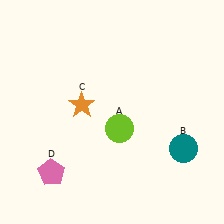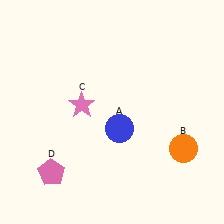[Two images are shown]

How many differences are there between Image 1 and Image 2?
There are 3 differences between the two images.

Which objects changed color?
A changed from lime to blue. B changed from teal to orange. C changed from orange to pink.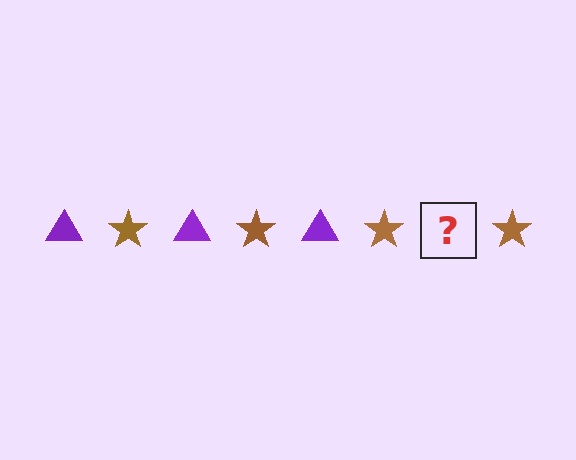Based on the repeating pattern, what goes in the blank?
The blank should be a purple triangle.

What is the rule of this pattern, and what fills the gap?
The rule is that the pattern alternates between purple triangle and brown star. The gap should be filled with a purple triangle.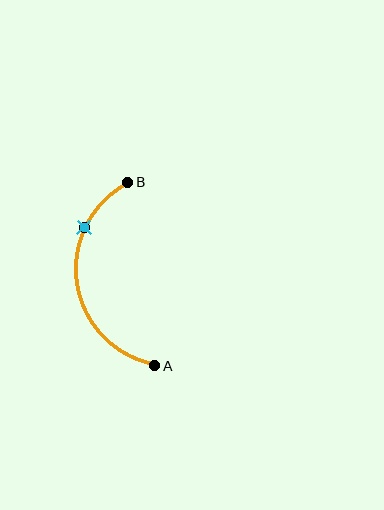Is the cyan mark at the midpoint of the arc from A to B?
No. The cyan mark lies on the arc but is closer to endpoint B. The arc midpoint would be at the point on the curve equidistant along the arc from both A and B.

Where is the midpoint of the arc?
The arc midpoint is the point on the curve farthest from the straight line joining A and B. It sits to the left of that line.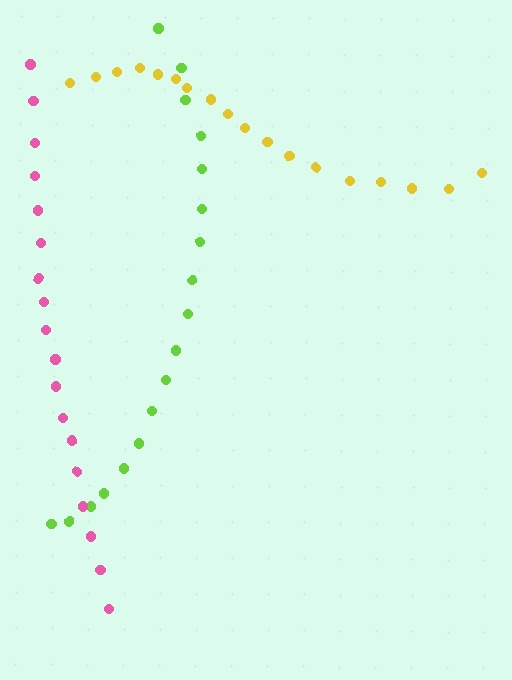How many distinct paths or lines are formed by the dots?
There are 3 distinct paths.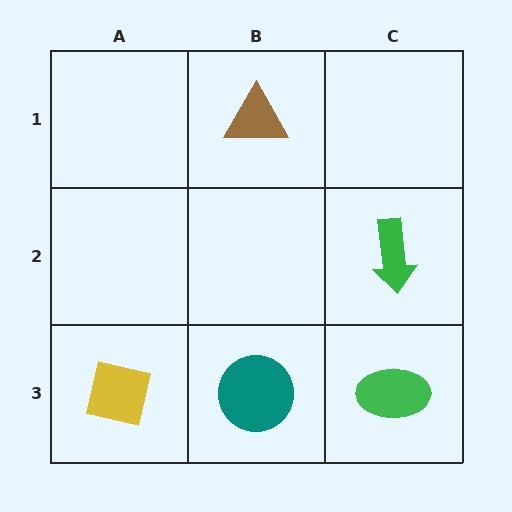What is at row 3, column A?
A yellow square.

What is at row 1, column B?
A brown triangle.